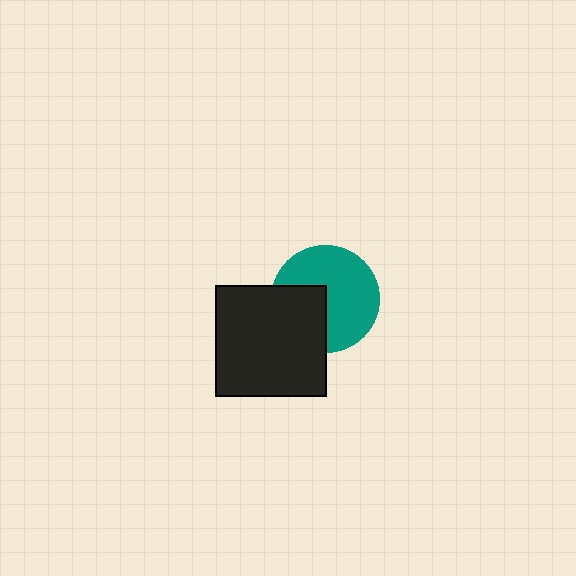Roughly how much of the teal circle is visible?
Most of it is visible (roughly 66%).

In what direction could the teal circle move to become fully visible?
The teal circle could move toward the upper-right. That would shift it out from behind the black square entirely.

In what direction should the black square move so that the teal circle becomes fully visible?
The black square should move toward the lower-left. That is the shortest direction to clear the overlap and leave the teal circle fully visible.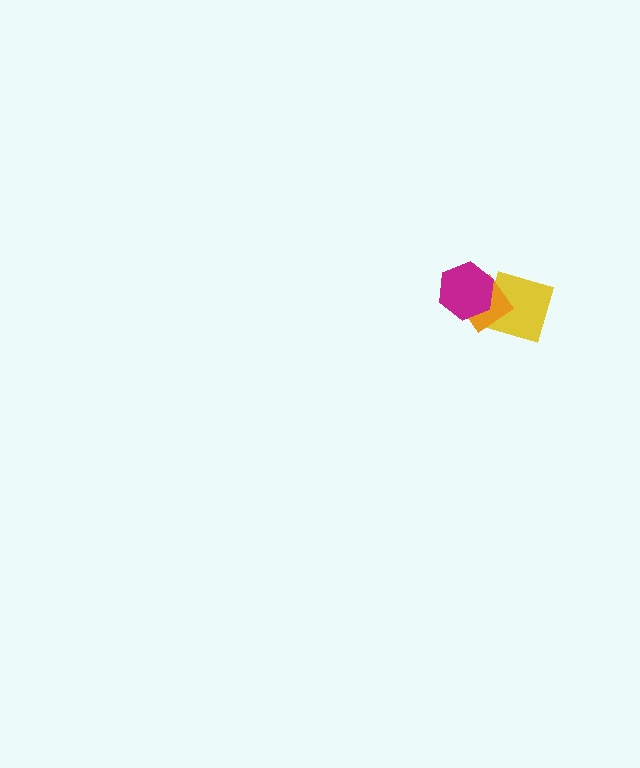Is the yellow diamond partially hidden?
Yes, it is partially covered by another shape.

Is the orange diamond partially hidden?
Yes, it is partially covered by another shape.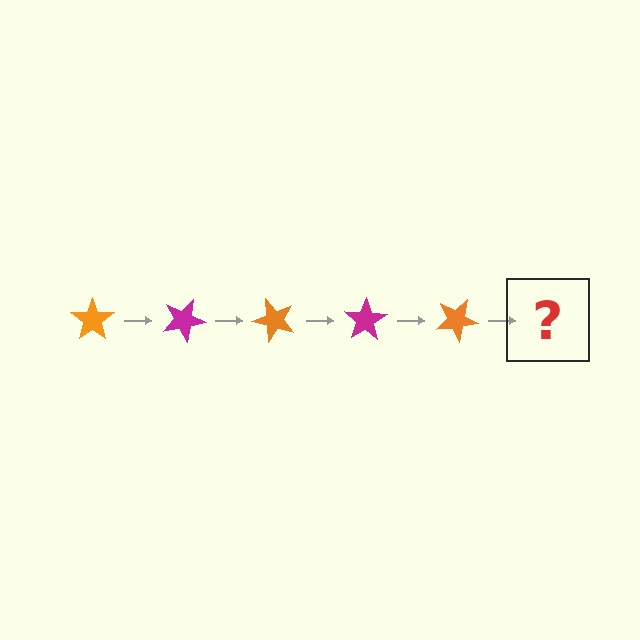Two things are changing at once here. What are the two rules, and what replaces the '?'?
The two rules are that it rotates 25 degrees each step and the color cycles through orange and magenta. The '?' should be a magenta star, rotated 125 degrees from the start.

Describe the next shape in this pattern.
It should be a magenta star, rotated 125 degrees from the start.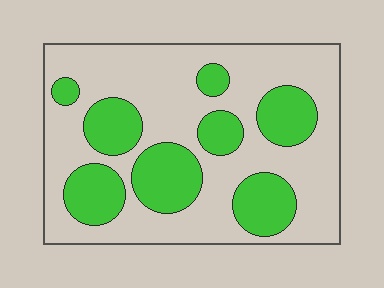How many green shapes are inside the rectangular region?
8.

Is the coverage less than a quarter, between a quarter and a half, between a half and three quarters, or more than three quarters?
Between a quarter and a half.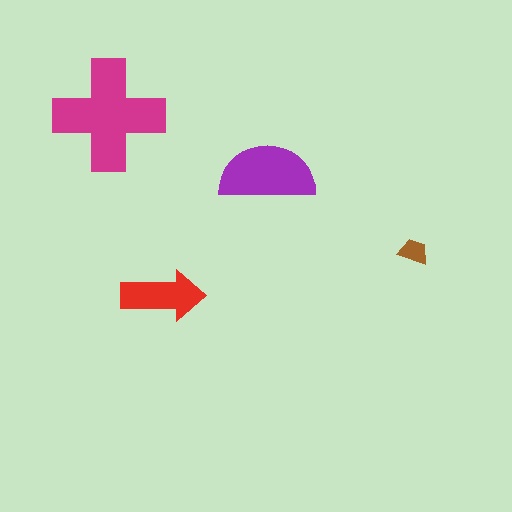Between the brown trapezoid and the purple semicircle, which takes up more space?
The purple semicircle.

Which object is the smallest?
The brown trapezoid.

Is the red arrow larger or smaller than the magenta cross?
Smaller.